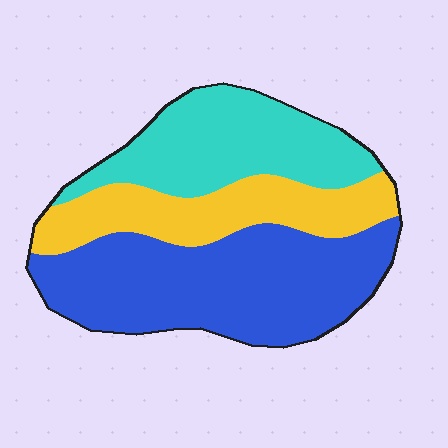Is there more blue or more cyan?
Blue.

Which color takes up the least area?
Yellow, at roughly 25%.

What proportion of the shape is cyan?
Cyan takes up between a sixth and a third of the shape.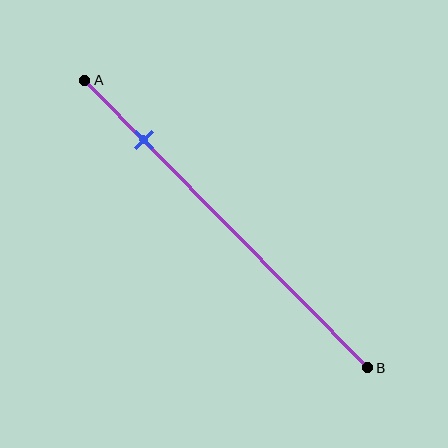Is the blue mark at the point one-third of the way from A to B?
No, the mark is at about 20% from A, not at the 33% one-third point.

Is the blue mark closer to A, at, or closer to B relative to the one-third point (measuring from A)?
The blue mark is closer to point A than the one-third point of segment AB.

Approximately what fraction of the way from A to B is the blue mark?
The blue mark is approximately 20% of the way from A to B.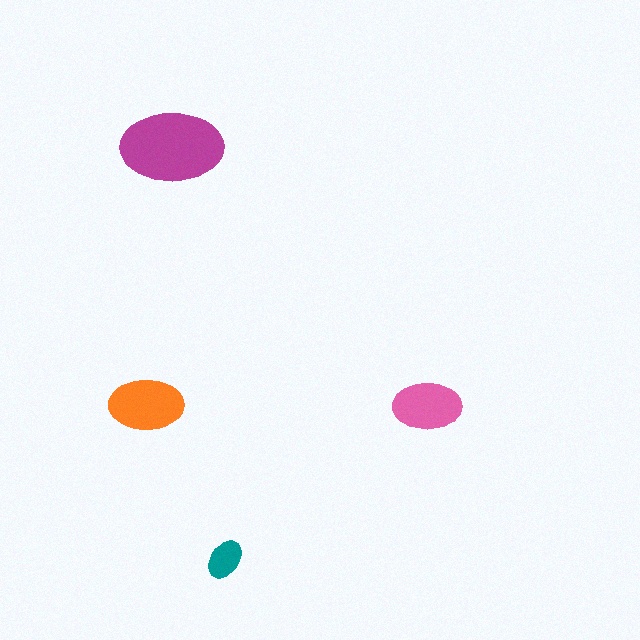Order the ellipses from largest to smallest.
the magenta one, the orange one, the pink one, the teal one.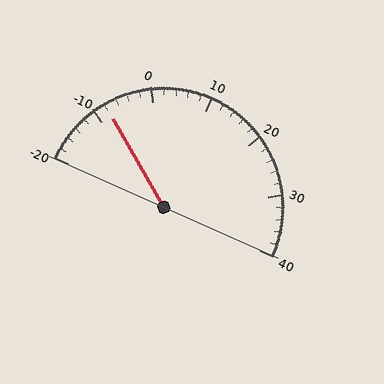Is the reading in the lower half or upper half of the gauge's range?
The reading is in the lower half of the range (-20 to 40).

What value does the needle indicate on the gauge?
The needle indicates approximately -8.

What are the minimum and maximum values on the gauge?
The gauge ranges from -20 to 40.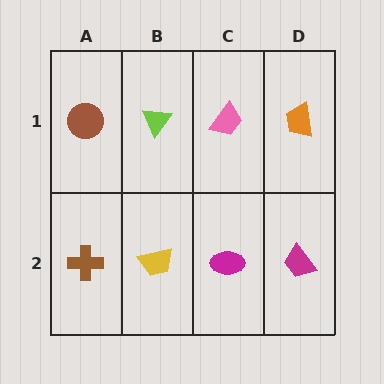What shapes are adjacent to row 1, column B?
A yellow trapezoid (row 2, column B), a brown circle (row 1, column A), a pink trapezoid (row 1, column C).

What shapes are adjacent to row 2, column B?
A lime triangle (row 1, column B), a brown cross (row 2, column A), a magenta ellipse (row 2, column C).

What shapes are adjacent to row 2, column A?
A brown circle (row 1, column A), a yellow trapezoid (row 2, column B).